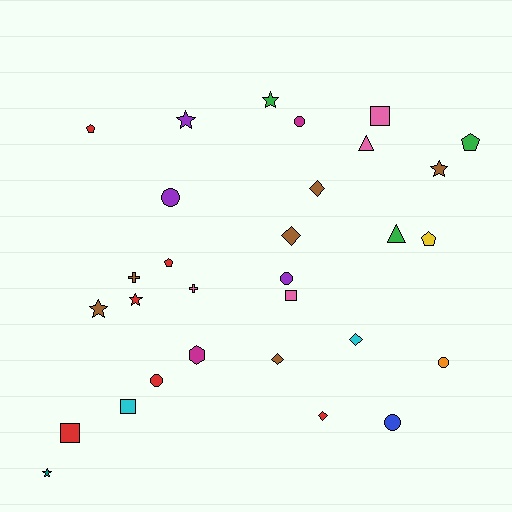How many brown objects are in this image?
There are 6 brown objects.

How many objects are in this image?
There are 30 objects.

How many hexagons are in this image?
There is 1 hexagon.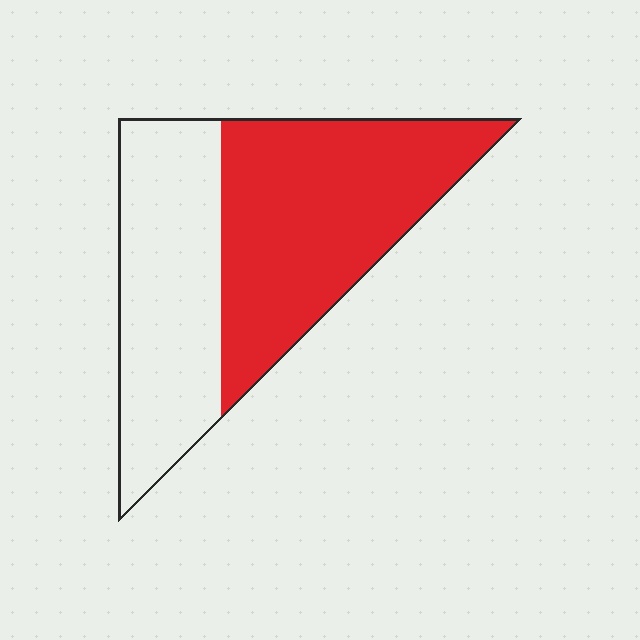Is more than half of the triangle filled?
Yes.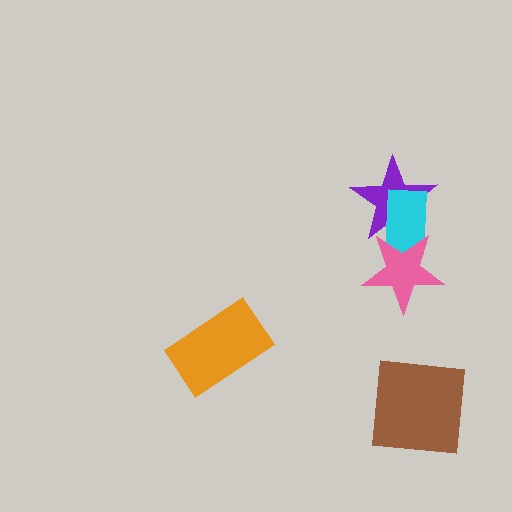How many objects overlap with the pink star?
2 objects overlap with the pink star.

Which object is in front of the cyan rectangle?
The pink star is in front of the cyan rectangle.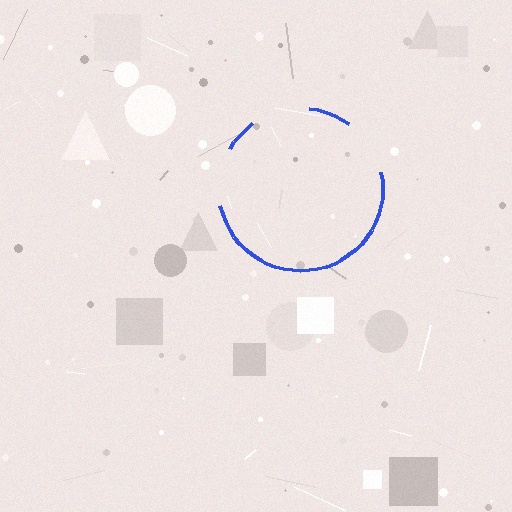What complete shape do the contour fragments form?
The contour fragments form a circle.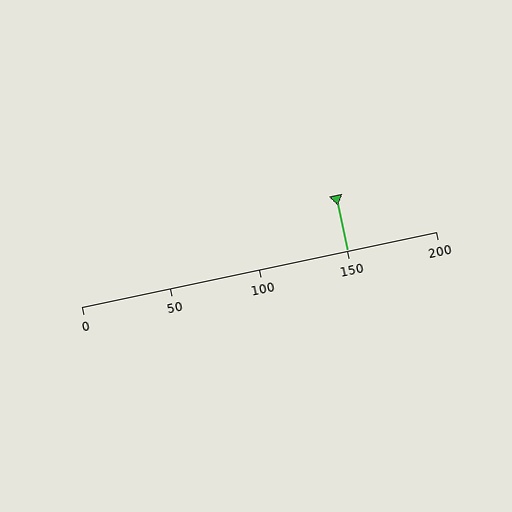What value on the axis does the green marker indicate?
The marker indicates approximately 150.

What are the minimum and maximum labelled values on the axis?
The axis runs from 0 to 200.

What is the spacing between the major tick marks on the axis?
The major ticks are spaced 50 apart.